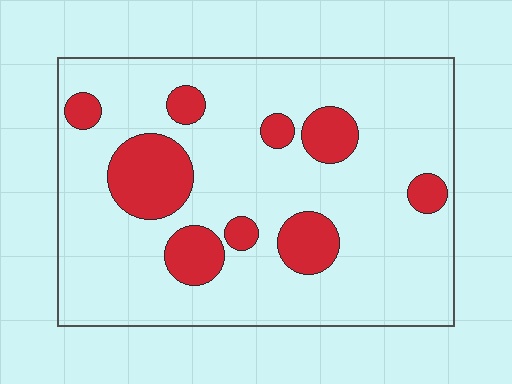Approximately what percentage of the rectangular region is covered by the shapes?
Approximately 20%.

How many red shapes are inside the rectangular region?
9.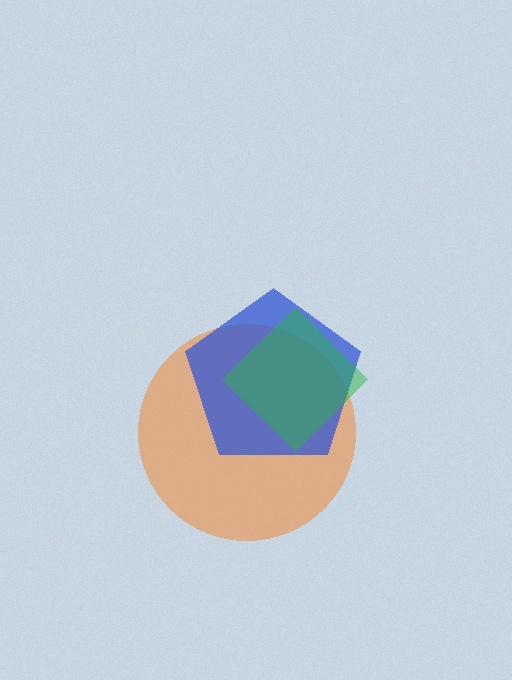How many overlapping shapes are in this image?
There are 3 overlapping shapes in the image.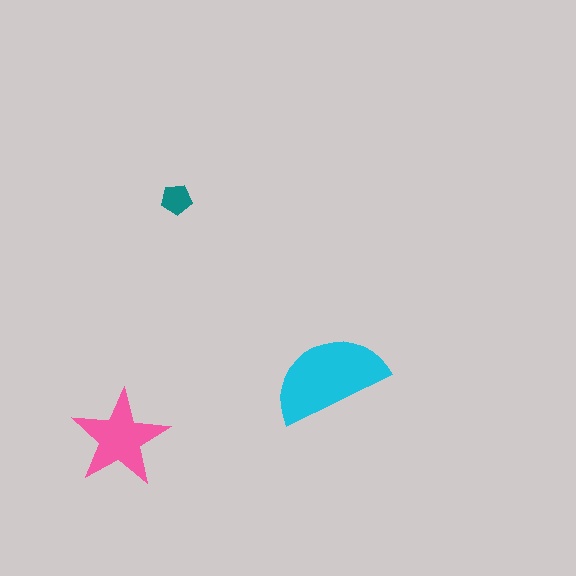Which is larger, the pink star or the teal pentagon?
The pink star.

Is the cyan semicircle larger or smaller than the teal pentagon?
Larger.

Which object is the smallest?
The teal pentagon.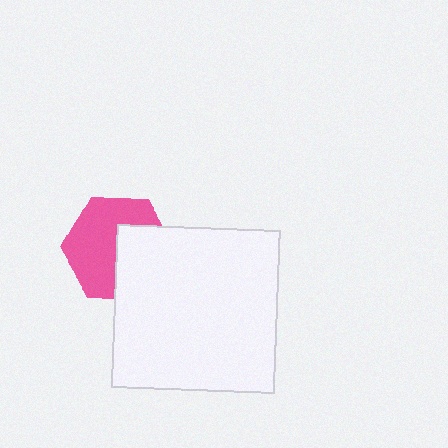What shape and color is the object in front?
The object in front is a white square.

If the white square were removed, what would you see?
You would see the complete pink hexagon.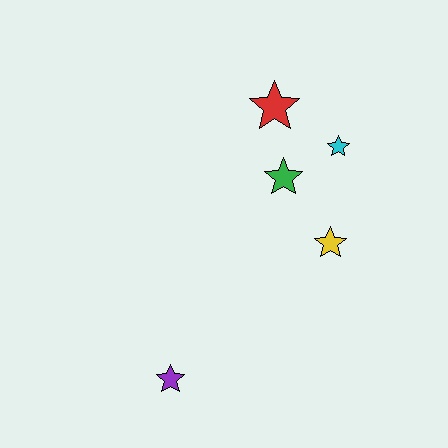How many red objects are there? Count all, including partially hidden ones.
There is 1 red object.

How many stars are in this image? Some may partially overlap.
There are 5 stars.